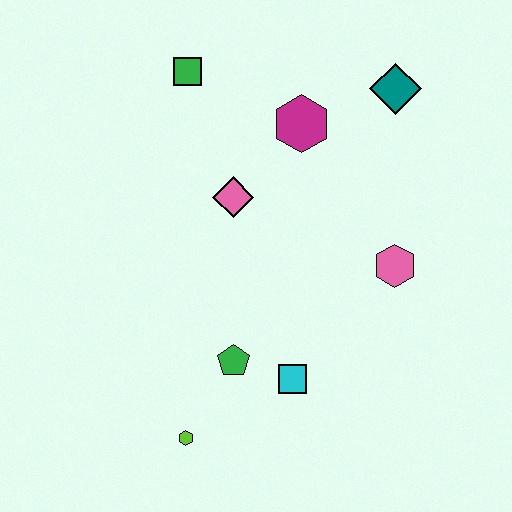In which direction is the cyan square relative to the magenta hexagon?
The cyan square is below the magenta hexagon.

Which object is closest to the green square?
The magenta hexagon is closest to the green square.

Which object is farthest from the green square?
The lime hexagon is farthest from the green square.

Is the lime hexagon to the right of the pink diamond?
No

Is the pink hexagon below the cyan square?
No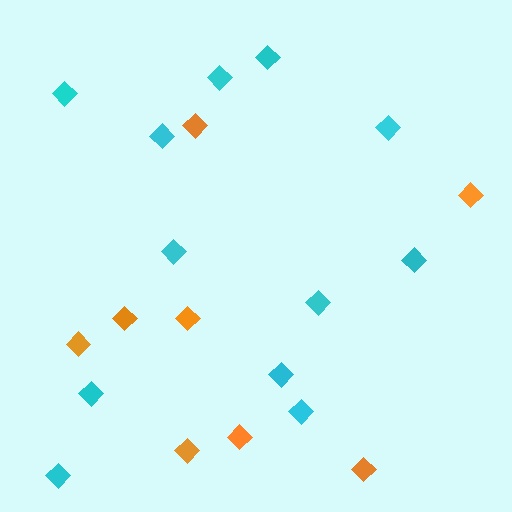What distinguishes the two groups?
There are 2 groups: one group of cyan diamonds (12) and one group of orange diamonds (8).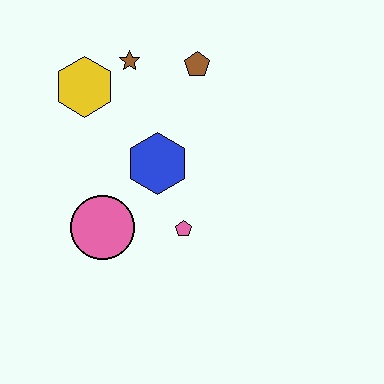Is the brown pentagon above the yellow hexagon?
Yes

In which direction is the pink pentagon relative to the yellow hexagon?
The pink pentagon is below the yellow hexagon.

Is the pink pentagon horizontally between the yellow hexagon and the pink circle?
No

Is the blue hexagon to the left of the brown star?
No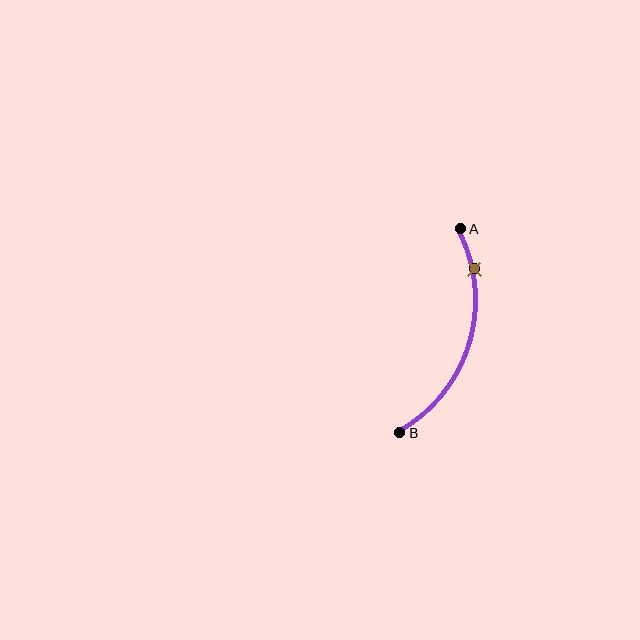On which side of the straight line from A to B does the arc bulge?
The arc bulges to the right of the straight line connecting A and B.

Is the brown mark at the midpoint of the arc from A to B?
No. The brown mark lies on the arc but is closer to endpoint A. The arc midpoint would be at the point on the curve equidistant along the arc from both A and B.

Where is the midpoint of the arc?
The arc midpoint is the point on the curve farthest from the straight line joining A and B. It sits to the right of that line.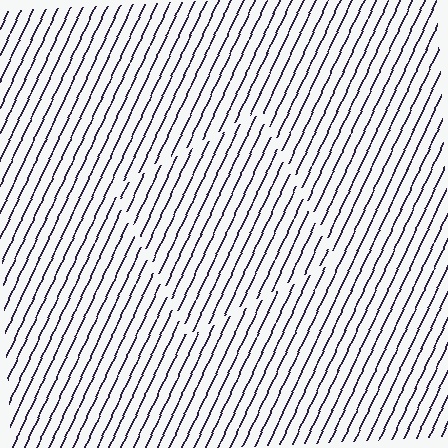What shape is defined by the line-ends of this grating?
An illusory square. The interior of the shape contains the same grating, shifted by half a period — the contour is defined by the phase discontinuity where line-ends from the inner and outer gratings abut.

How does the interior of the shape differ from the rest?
The interior of the shape contains the same grating, shifted by half a period — the contour is defined by the phase discontinuity where line-ends from the inner and outer gratings abut.